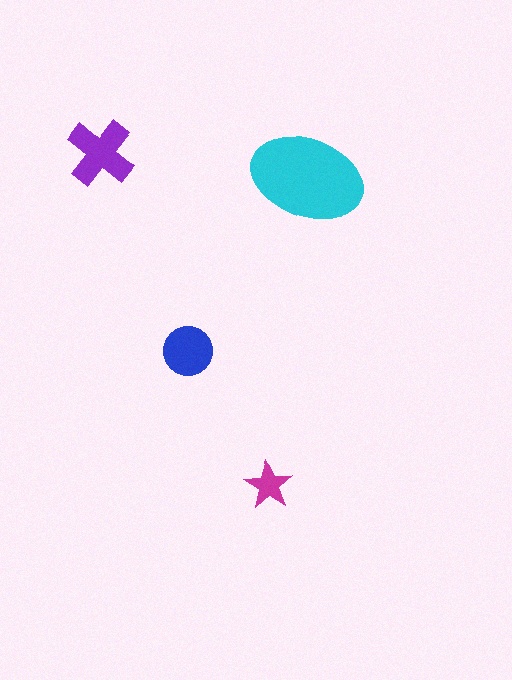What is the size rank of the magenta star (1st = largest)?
4th.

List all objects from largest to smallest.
The cyan ellipse, the purple cross, the blue circle, the magenta star.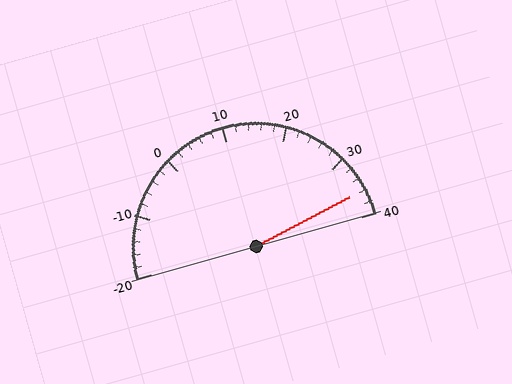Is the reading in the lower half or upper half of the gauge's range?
The reading is in the upper half of the range (-20 to 40).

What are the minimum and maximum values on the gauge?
The gauge ranges from -20 to 40.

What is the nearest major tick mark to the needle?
The nearest major tick mark is 40.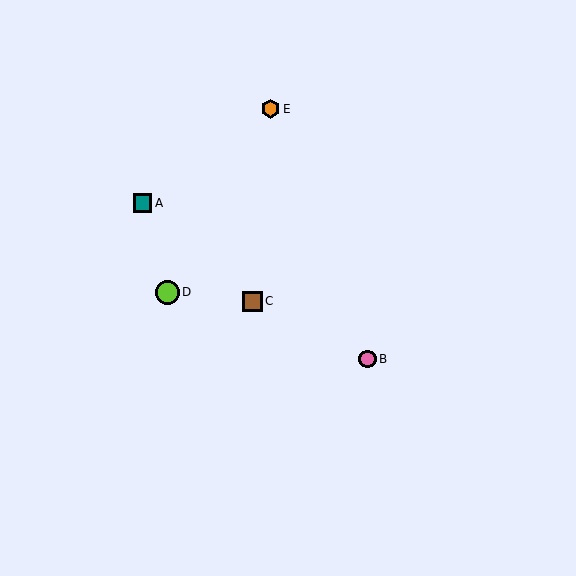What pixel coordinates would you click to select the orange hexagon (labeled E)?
Click at (271, 109) to select the orange hexagon E.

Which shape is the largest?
The lime circle (labeled D) is the largest.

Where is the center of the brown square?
The center of the brown square is at (253, 301).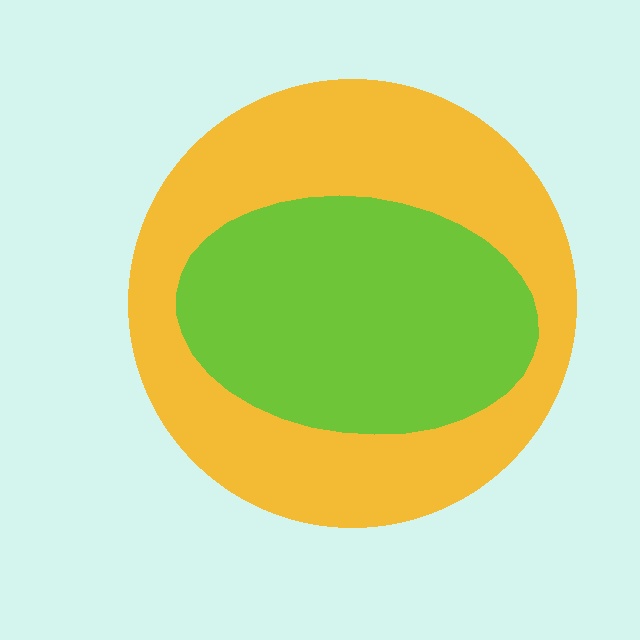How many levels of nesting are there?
2.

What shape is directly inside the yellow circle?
The lime ellipse.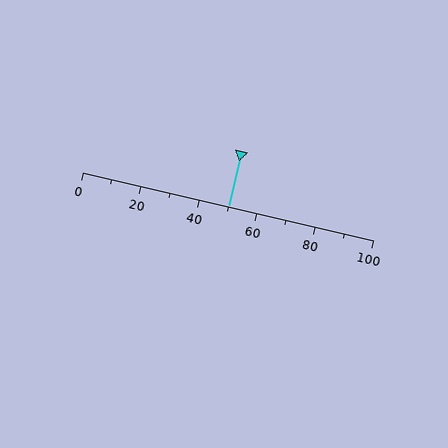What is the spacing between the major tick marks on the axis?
The major ticks are spaced 20 apart.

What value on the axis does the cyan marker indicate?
The marker indicates approximately 50.